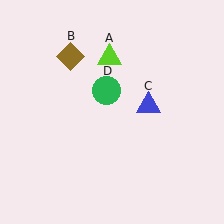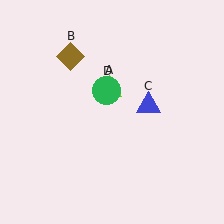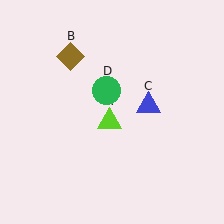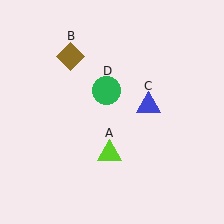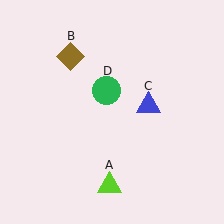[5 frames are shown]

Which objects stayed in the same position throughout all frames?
Brown diamond (object B) and blue triangle (object C) and green circle (object D) remained stationary.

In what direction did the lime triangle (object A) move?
The lime triangle (object A) moved down.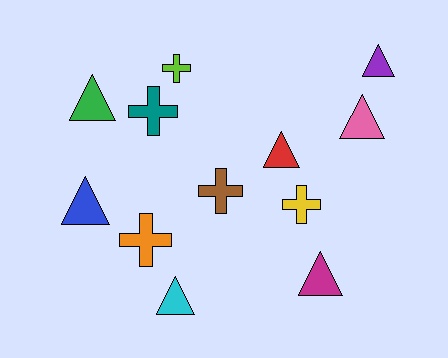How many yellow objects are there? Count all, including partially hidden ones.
There is 1 yellow object.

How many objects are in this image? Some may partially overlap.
There are 12 objects.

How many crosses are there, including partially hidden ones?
There are 5 crosses.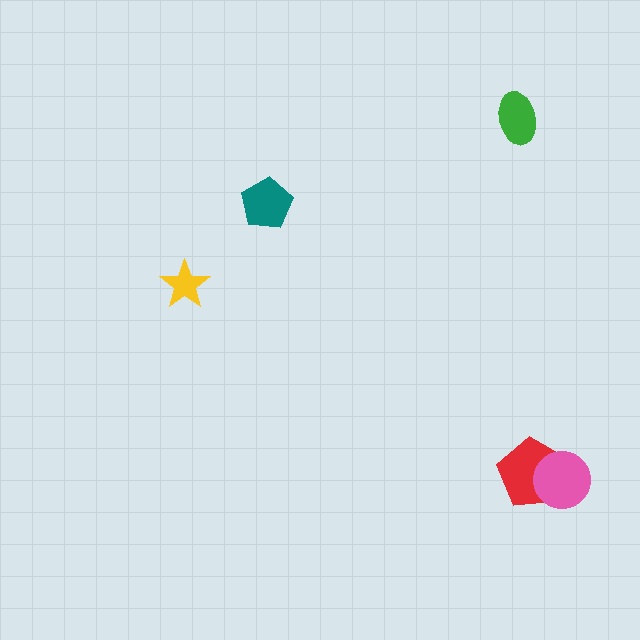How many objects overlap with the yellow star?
0 objects overlap with the yellow star.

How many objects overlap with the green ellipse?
0 objects overlap with the green ellipse.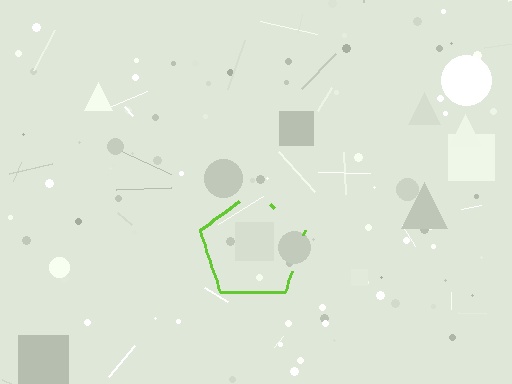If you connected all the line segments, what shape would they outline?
They would outline a pentagon.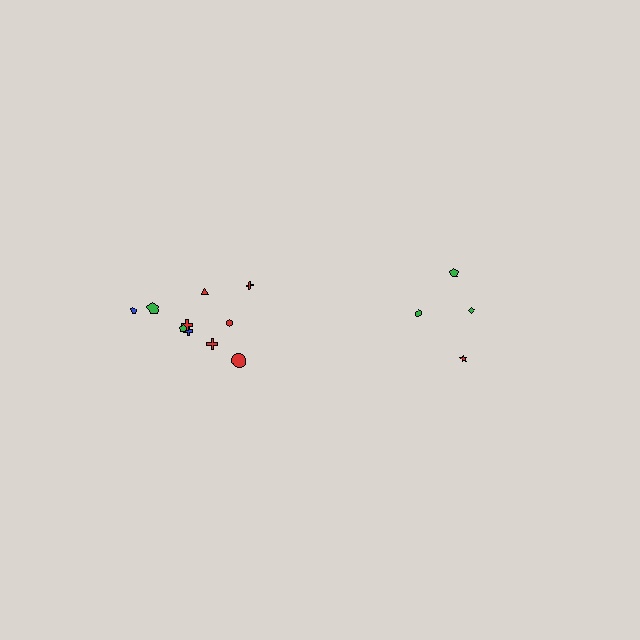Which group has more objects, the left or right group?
The left group.